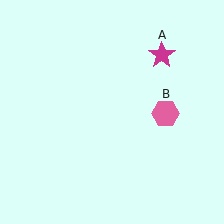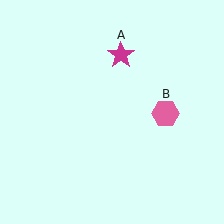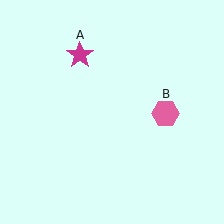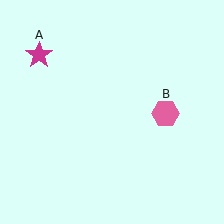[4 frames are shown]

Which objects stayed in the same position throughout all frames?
Pink hexagon (object B) remained stationary.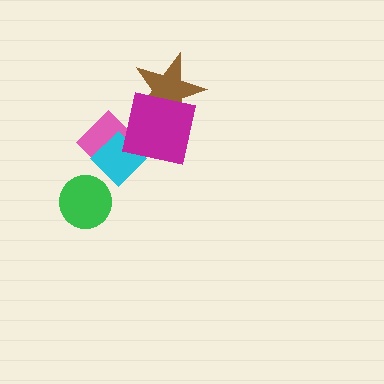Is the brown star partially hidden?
Yes, it is partially covered by another shape.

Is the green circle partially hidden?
No, no other shape covers it.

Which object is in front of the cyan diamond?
The magenta square is in front of the cyan diamond.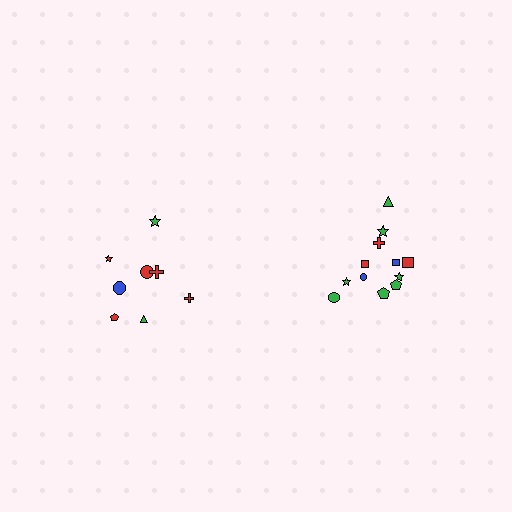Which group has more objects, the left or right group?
The right group.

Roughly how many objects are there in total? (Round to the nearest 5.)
Roughly 20 objects in total.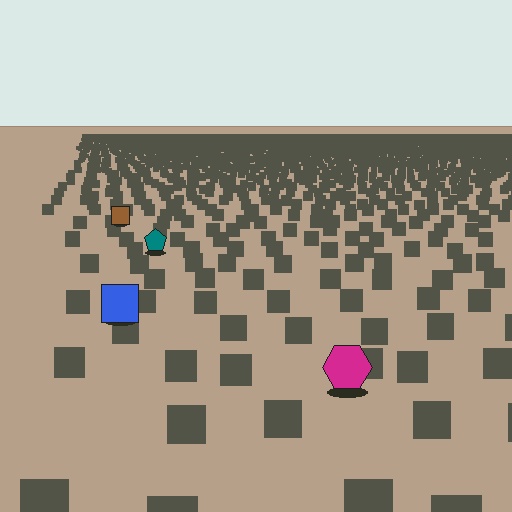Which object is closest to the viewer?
The magenta hexagon is closest. The texture marks near it are larger and more spread out.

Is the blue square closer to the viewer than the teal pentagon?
Yes. The blue square is closer — you can tell from the texture gradient: the ground texture is coarser near it.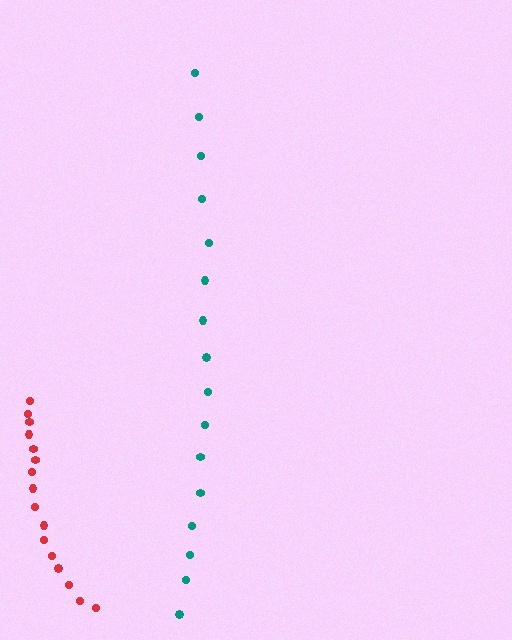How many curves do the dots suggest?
There are 2 distinct paths.